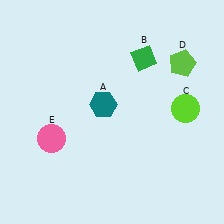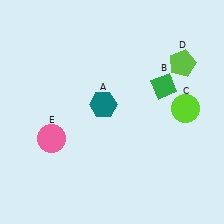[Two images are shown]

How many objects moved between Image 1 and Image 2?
1 object moved between the two images.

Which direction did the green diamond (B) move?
The green diamond (B) moved down.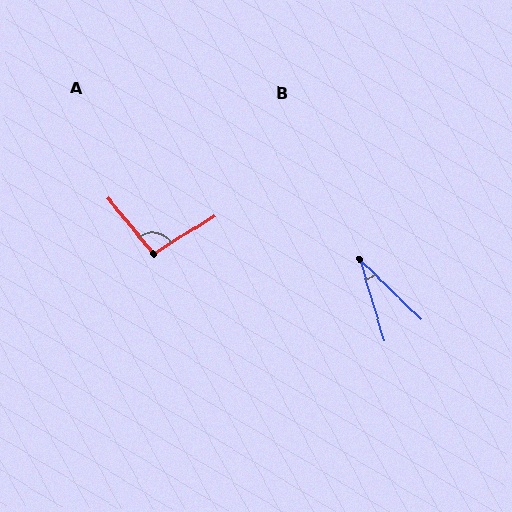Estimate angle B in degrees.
Approximately 29 degrees.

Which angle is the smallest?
B, at approximately 29 degrees.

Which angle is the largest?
A, at approximately 98 degrees.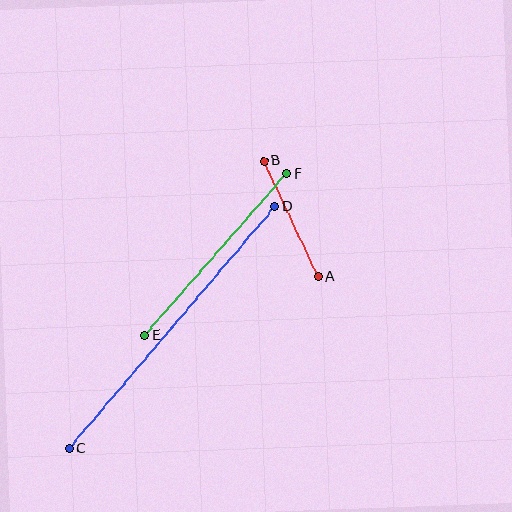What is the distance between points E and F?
The distance is approximately 215 pixels.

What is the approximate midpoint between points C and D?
The midpoint is at approximately (172, 328) pixels.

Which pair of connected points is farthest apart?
Points C and D are farthest apart.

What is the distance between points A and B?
The distance is approximately 128 pixels.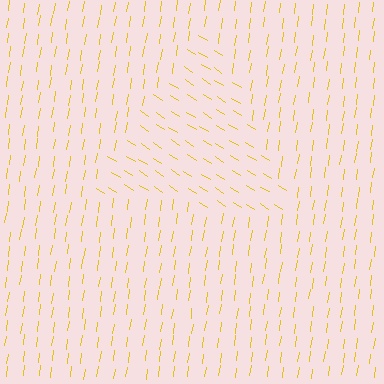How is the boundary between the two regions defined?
The boundary is defined purely by a change in line orientation (approximately 66 degrees difference). All lines are the same color and thickness.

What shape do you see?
I see a triangle.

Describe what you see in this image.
The image is filled with small yellow line segments. A triangle region in the image has lines oriented differently from the surrounding lines, creating a visible texture boundary.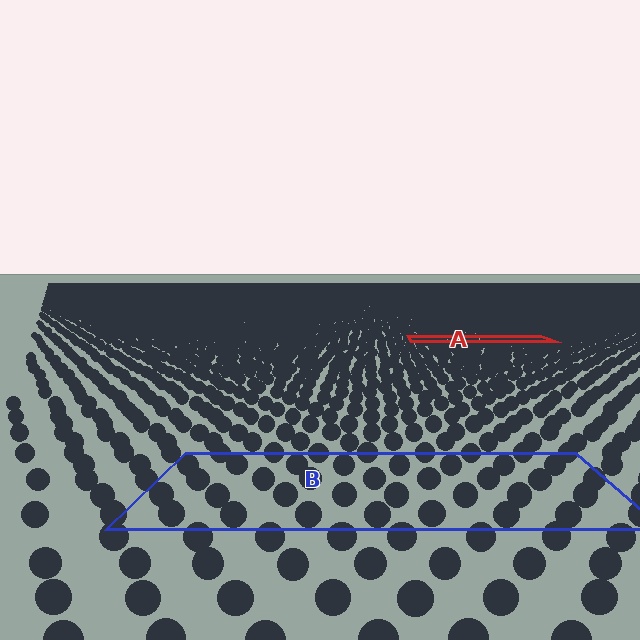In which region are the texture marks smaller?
The texture marks are smaller in region A, because it is farther away.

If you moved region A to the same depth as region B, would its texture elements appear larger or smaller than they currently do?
They would appear larger. At a closer depth, the same texture elements are projected at a bigger on-screen size.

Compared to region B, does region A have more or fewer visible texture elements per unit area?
Region A has more texture elements per unit area — they are packed more densely because it is farther away.